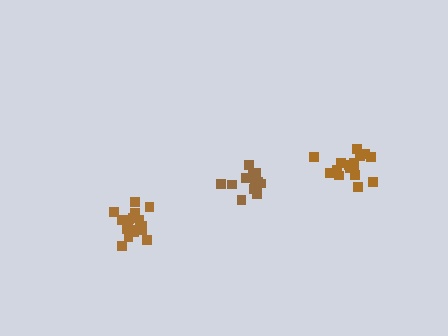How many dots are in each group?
Group 1: 19 dots, Group 2: 13 dots, Group 3: 17 dots (49 total).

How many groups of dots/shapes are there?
There are 3 groups.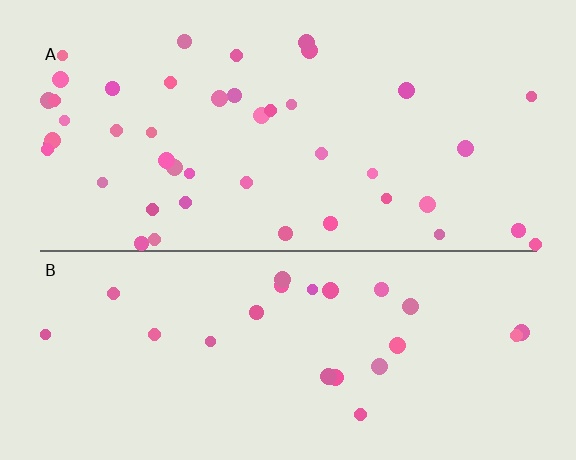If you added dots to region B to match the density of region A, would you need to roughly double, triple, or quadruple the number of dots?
Approximately double.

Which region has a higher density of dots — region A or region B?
A (the top).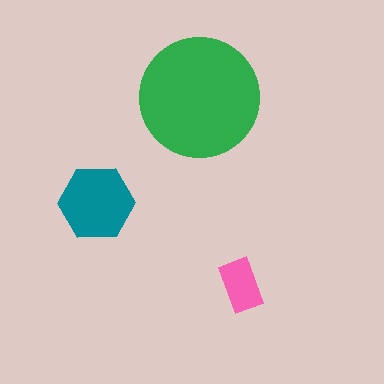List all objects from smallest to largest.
The pink rectangle, the teal hexagon, the green circle.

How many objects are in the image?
There are 3 objects in the image.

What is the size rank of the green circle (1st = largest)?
1st.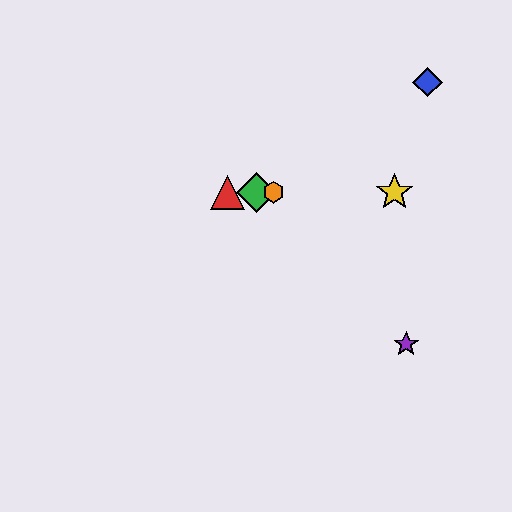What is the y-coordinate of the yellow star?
The yellow star is at y≈192.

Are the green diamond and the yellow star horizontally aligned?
Yes, both are at y≈192.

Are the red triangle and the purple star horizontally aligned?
No, the red triangle is at y≈192 and the purple star is at y≈344.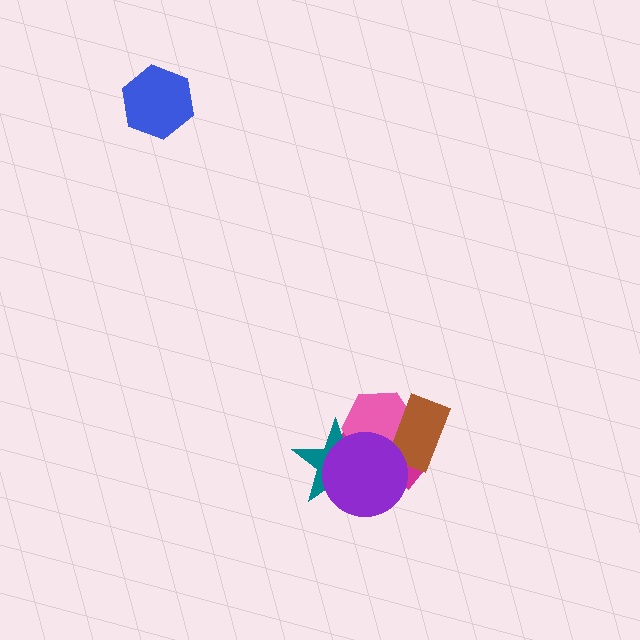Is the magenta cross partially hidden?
Yes, it is partially covered by another shape.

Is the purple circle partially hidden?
No, no other shape covers it.